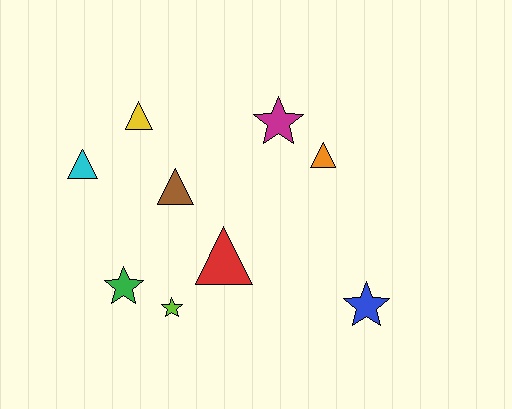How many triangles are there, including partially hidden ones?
There are 5 triangles.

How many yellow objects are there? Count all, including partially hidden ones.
There is 1 yellow object.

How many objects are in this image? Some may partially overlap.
There are 9 objects.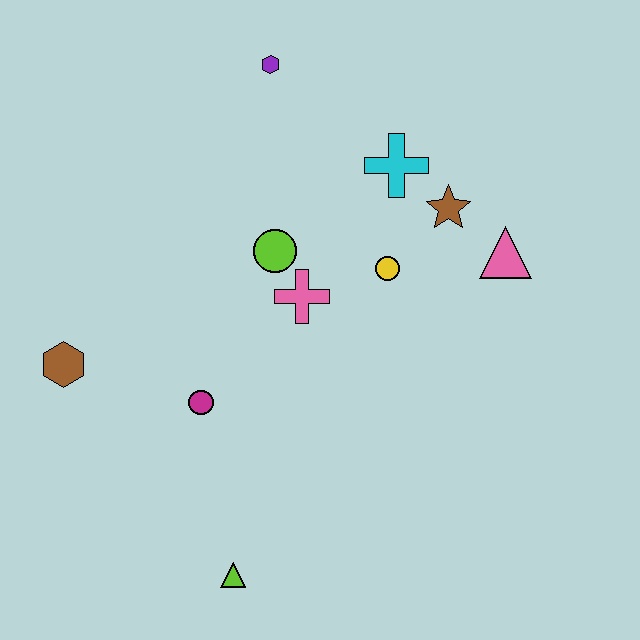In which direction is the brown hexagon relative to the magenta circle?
The brown hexagon is to the left of the magenta circle.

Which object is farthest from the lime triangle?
The purple hexagon is farthest from the lime triangle.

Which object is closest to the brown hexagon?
The magenta circle is closest to the brown hexagon.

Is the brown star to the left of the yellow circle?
No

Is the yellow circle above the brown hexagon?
Yes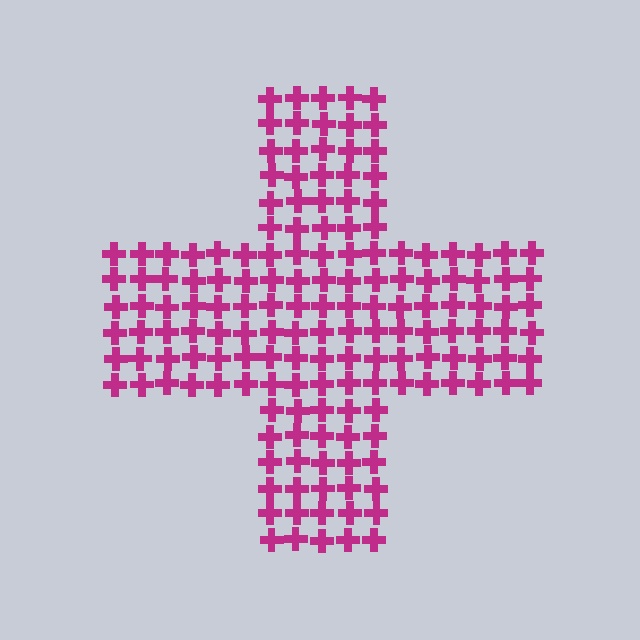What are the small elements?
The small elements are crosses.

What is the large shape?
The large shape is a cross.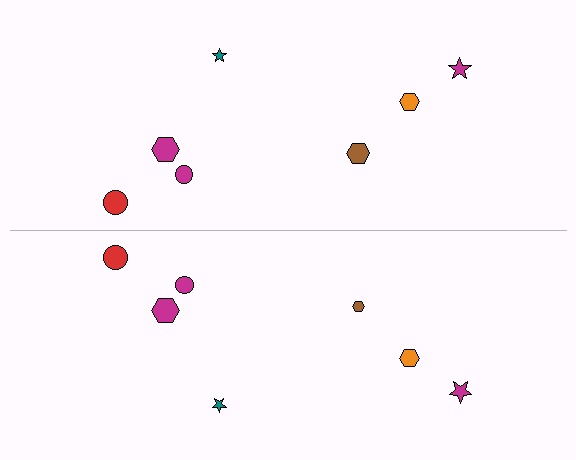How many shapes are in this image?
There are 14 shapes in this image.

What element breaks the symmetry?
The brown hexagon on the bottom side has a different size than its mirror counterpart.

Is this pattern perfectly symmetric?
No, the pattern is not perfectly symmetric. The brown hexagon on the bottom side has a different size than its mirror counterpart.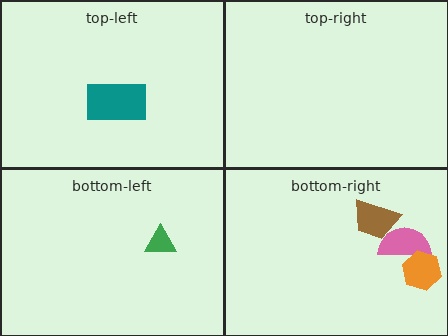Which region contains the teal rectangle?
The top-left region.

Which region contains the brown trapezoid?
The bottom-right region.